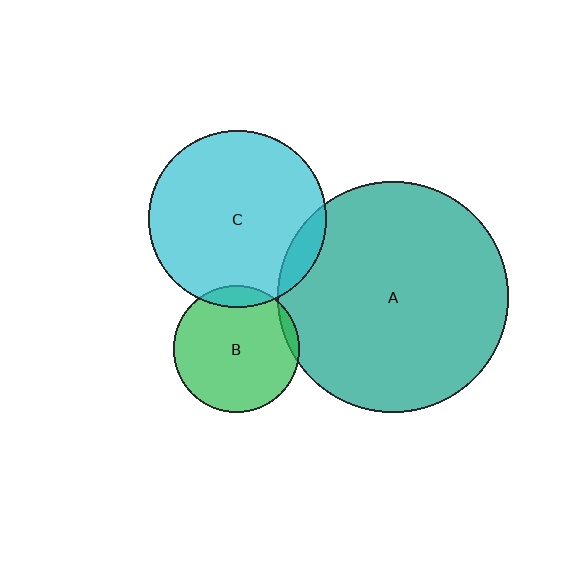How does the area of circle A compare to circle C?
Approximately 1.7 times.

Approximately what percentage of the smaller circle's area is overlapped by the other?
Approximately 10%.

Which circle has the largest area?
Circle A (teal).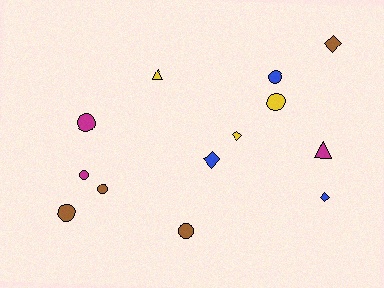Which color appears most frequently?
Brown, with 4 objects.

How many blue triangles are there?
There are no blue triangles.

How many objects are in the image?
There are 13 objects.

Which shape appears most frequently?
Circle, with 7 objects.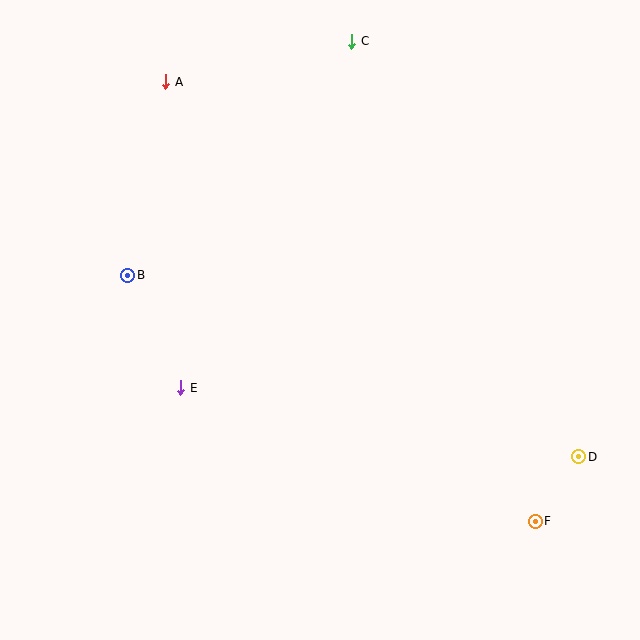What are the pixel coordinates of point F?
Point F is at (535, 521).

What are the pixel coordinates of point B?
Point B is at (128, 275).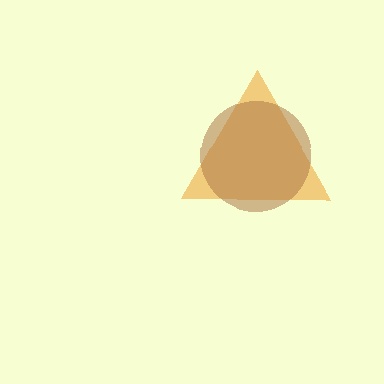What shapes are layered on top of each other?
The layered shapes are: an orange triangle, a brown circle.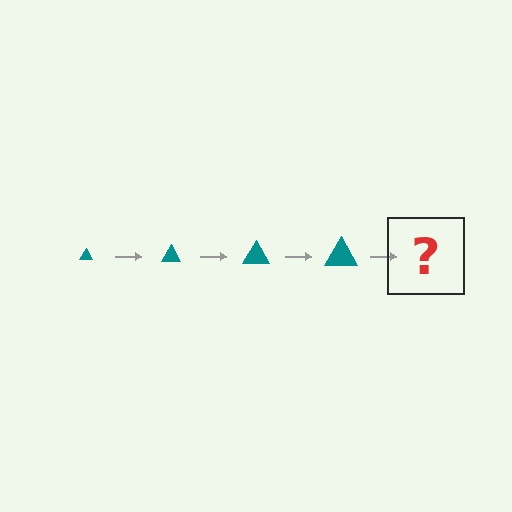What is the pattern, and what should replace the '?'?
The pattern is that the triangle gets progressively larger each step. The '?' should be a teal triangle, larger than the previous one.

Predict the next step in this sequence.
The next step is a teal triangle, larger than the previous one.